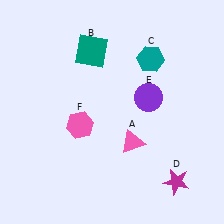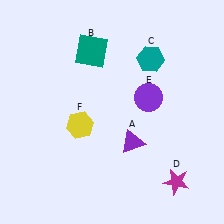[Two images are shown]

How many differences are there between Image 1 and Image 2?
There are 2 differences between the two images.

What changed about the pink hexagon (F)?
In Image 1, F is pink. In Image 2, it changed to yellow.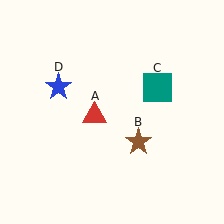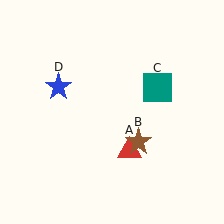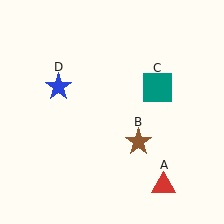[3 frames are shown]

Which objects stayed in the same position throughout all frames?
Brown star (object B) and teal square (object C) and blue star (object D) remained stationary.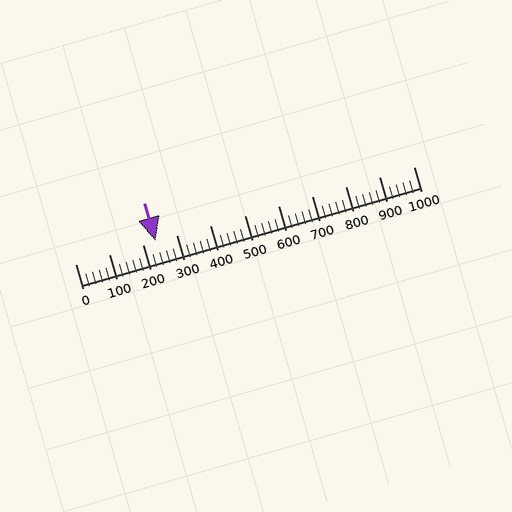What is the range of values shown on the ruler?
The ruler shows values from 0 to 1000.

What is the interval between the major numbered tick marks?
The major tick marks are spaced 100 units apart.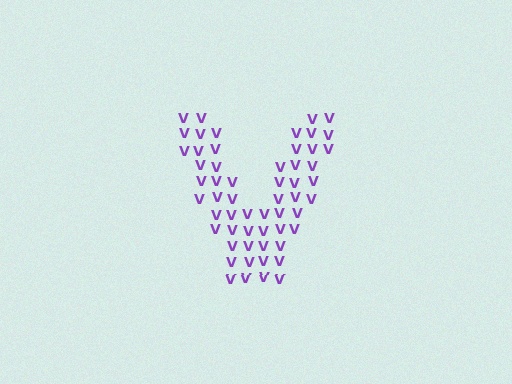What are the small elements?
The small elements are letter V's.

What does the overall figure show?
The overall figure shows the letter V.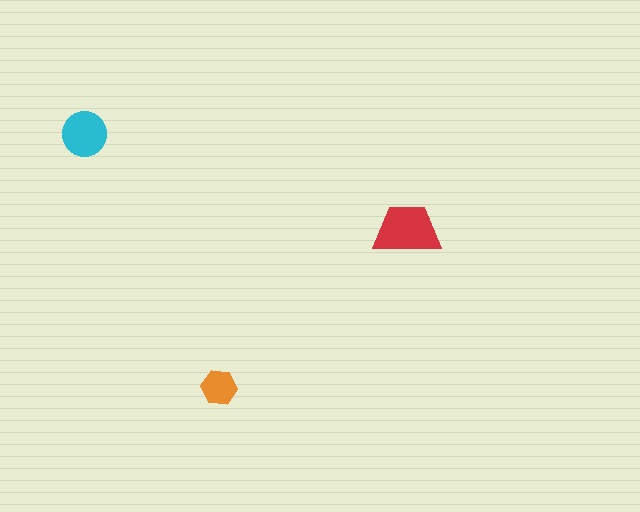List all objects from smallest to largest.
The orange hexagon, the cyan circle, the red trapezoid.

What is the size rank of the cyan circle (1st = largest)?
2nd.